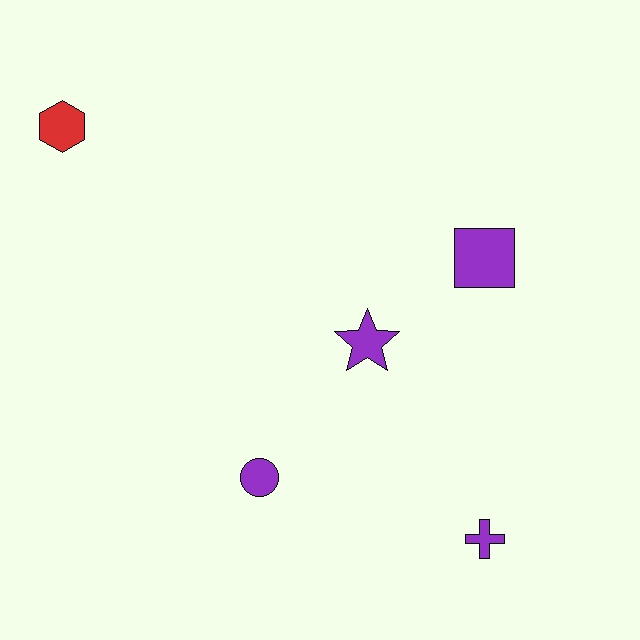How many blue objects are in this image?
There are no blue objects.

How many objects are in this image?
There are 5 objects.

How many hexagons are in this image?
There is 1 hexagon.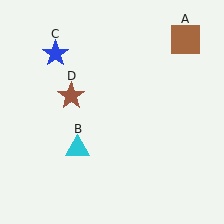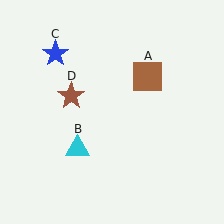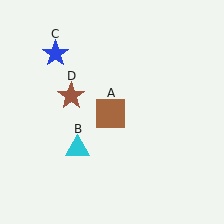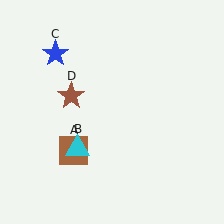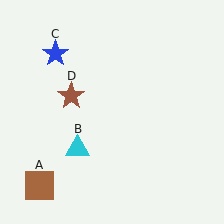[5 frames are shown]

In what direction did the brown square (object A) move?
The brown square (object A) moved down and to the left.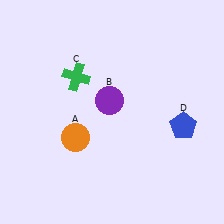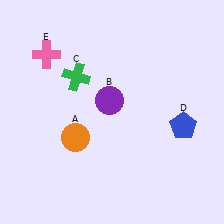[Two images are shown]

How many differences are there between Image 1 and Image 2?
There is 1 difference between the two images.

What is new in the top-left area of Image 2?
A pink cross (E) was added in the top-left area of Image 2.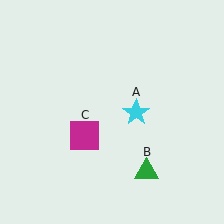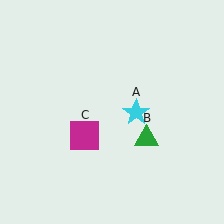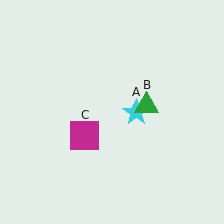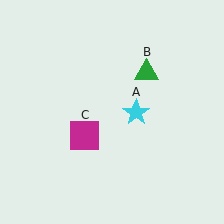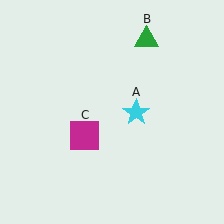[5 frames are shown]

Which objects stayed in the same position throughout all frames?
Cyan star (object A) and magenta square (object C) remained stationary.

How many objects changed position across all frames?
1 object changed position: green triangle (object B).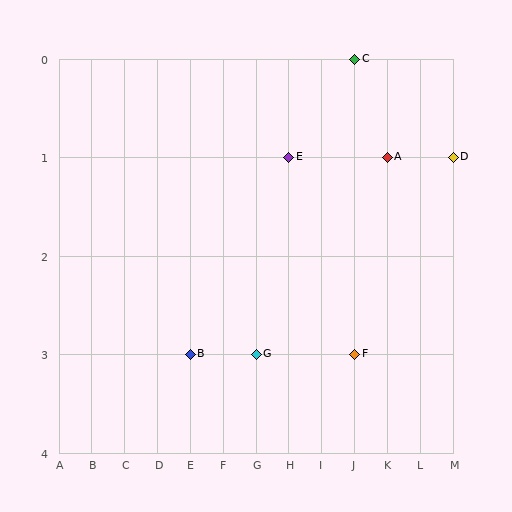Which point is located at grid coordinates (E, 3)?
Point B is at (E, 3).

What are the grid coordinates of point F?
Point F is at grid coordinates (J, 3).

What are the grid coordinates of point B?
Point B is at grid coordinates (E, 3).